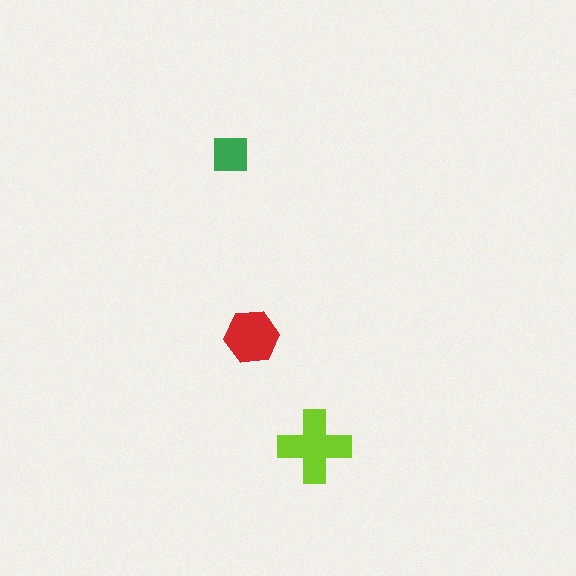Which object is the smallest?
The green square.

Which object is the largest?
The lime cross.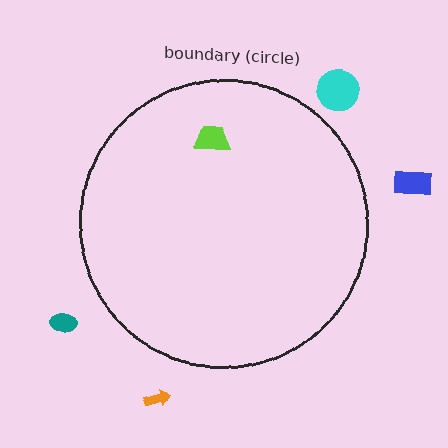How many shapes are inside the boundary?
1 inside, 4 outside.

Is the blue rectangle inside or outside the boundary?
Outside.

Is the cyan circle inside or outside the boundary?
Outside.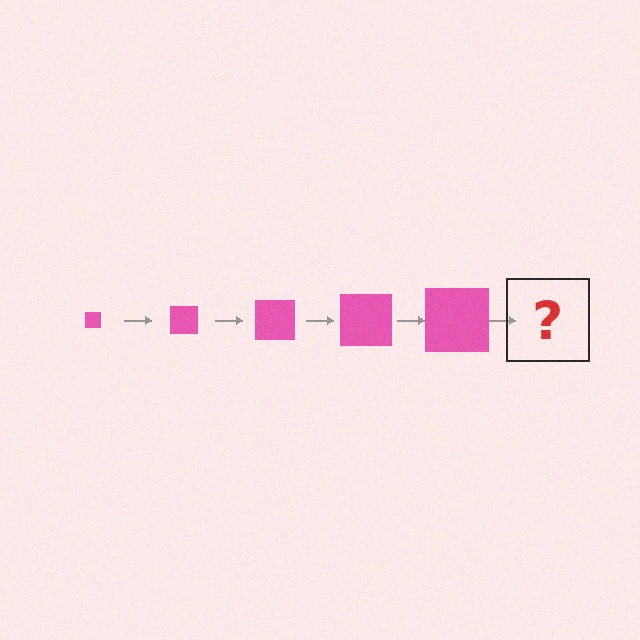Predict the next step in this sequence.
The next step is a pink square, larger than the previous one.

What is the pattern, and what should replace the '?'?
The pattern is that the square gets progressively larger each step. The '?' should be a pink square, larger than the previous one.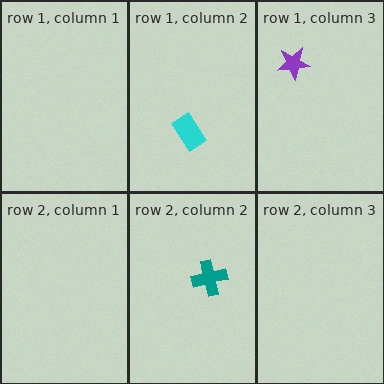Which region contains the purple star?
The row 1, column 3 region.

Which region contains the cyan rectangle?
The row 1, column 2 region.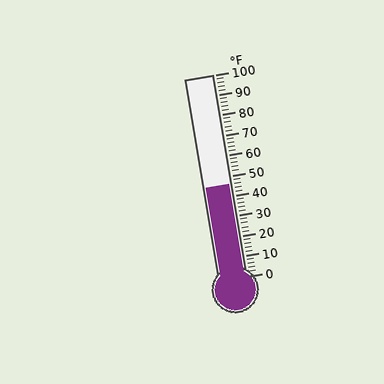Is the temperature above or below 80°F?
The temperature is below 80°F.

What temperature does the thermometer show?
The thermometer shows approximately 46°F.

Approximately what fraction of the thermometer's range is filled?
The thermometer is filled to approximately 45% of its range.